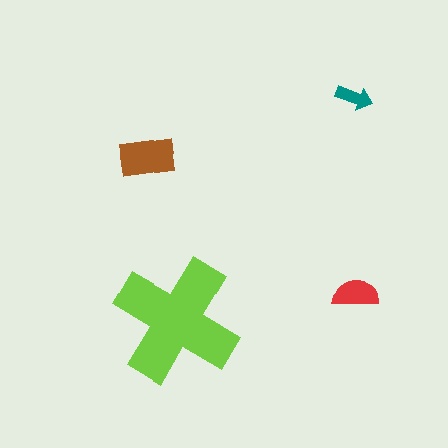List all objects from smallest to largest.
The teal arrow, the red semicircle, the brown rectangle, the lime cross.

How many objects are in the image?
There are 4 objects in the image.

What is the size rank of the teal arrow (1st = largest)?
4th.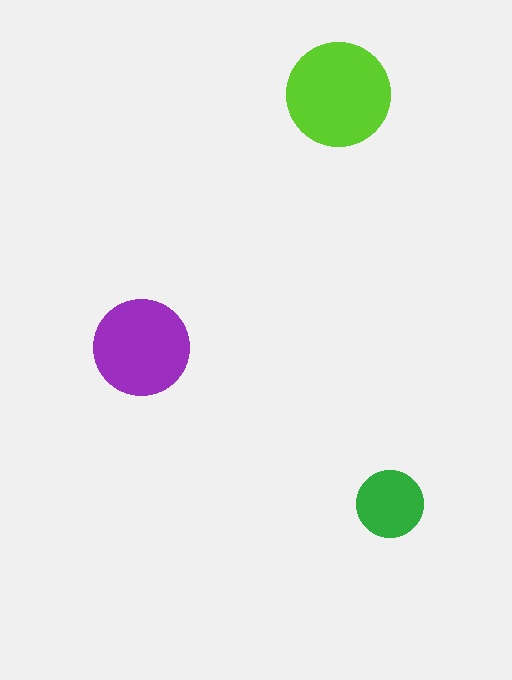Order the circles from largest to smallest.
the lime one, the purple one, the green one.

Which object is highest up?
The lime circle is topmost.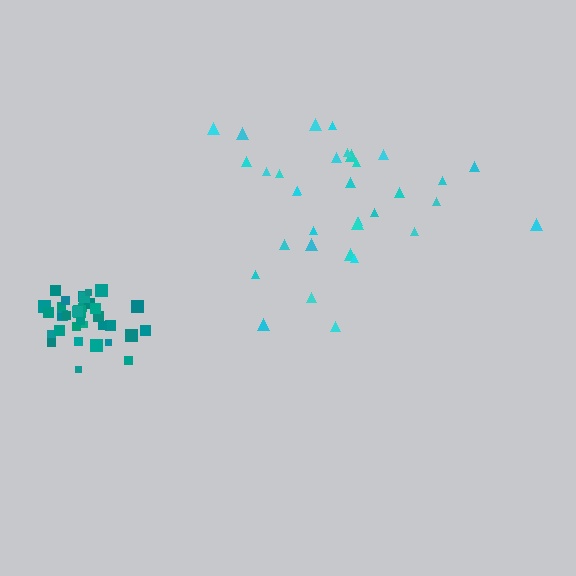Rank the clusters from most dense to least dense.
teal, cyan.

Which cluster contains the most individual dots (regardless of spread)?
Teal (35).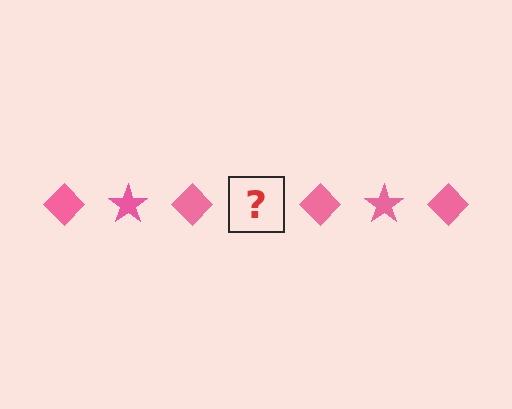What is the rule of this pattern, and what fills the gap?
The rule is that the pattern cycles through diamond, star shapes in pink. The gap should be filled with a pink star.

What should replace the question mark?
The question mark should be replaced with a pink star.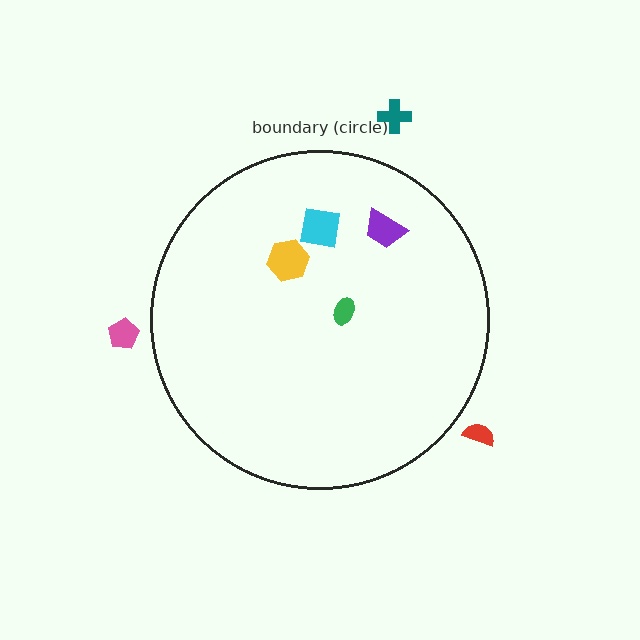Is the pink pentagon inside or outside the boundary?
Outside.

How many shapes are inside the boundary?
4 inside, 3 outside.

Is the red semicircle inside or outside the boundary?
Outside.